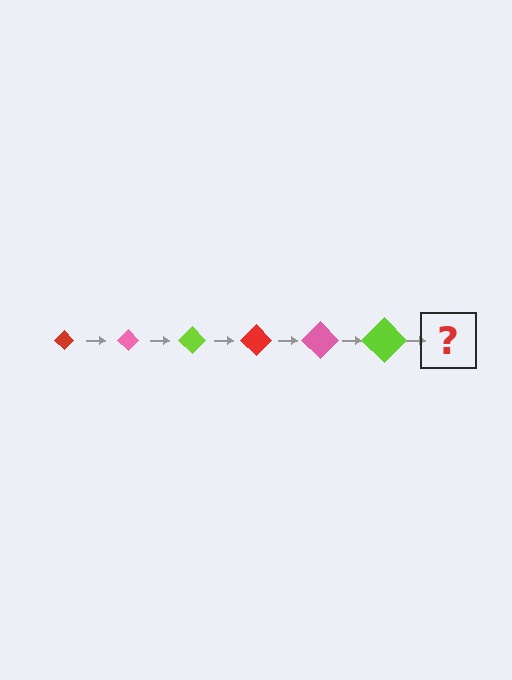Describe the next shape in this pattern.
It should be a red diamond, larger than the previous one.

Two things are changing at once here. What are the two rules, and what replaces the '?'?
The two rules are that the diamond grows larger each step and the color cycles through red, pink, and lime. The '?' should be a red diamond, larger than the previous one.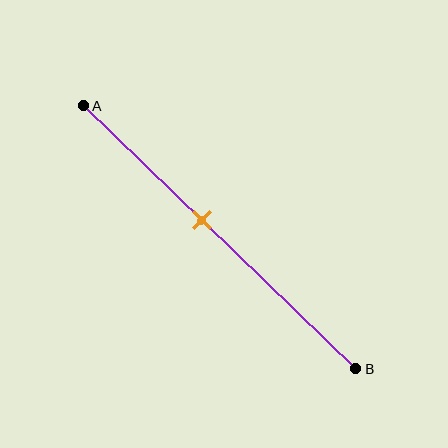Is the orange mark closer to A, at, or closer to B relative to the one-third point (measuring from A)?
The orange mark is closer to point B than the one-third point of segment AB.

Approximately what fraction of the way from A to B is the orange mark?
The orange mark is approximately 45% of the way from A to B.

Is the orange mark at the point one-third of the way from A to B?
No, the mark is at about 45% from A, not at the 33% one-third point.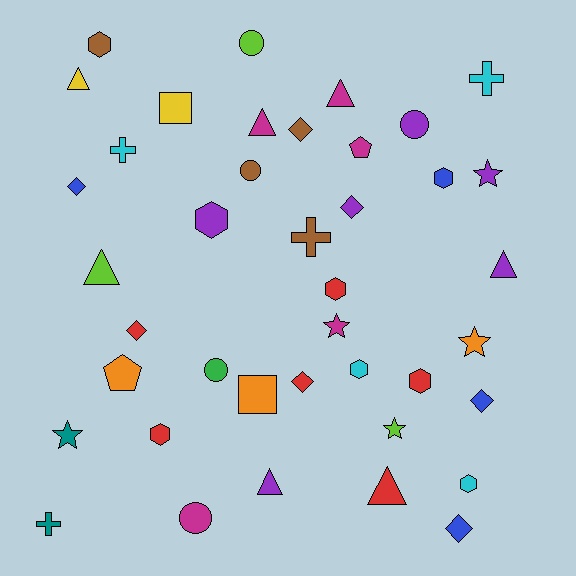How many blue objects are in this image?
There are 4 blue objects.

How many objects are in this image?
There are 40 objects.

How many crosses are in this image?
There are 4 crosses.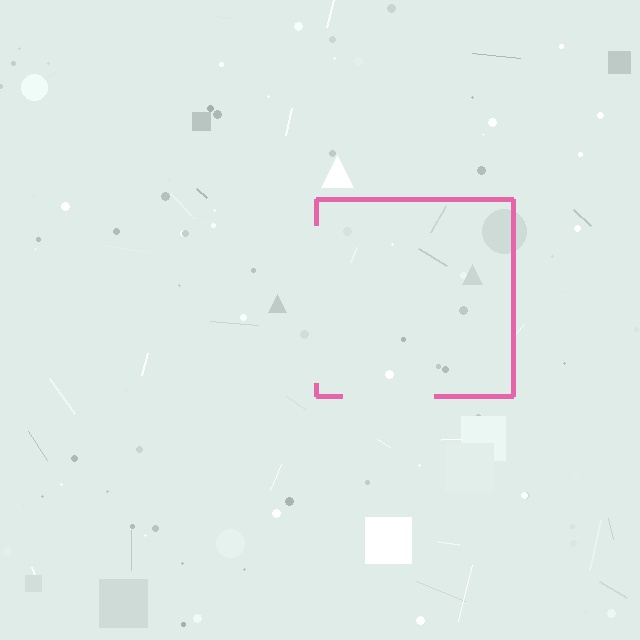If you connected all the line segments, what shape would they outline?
They would outline a square.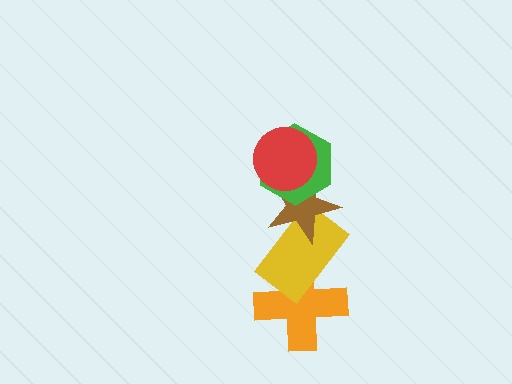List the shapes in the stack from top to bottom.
From top to bottom: the red circle, the green hexagon, the brown star, the yellow rectangle, the orange cross.